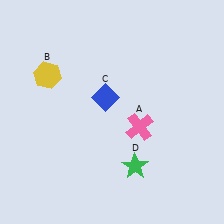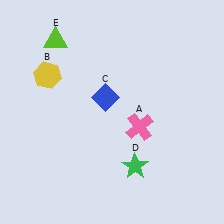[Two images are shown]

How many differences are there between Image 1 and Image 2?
There is 1 difference between the two images.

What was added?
A lime triangle (E) was added in Image 2.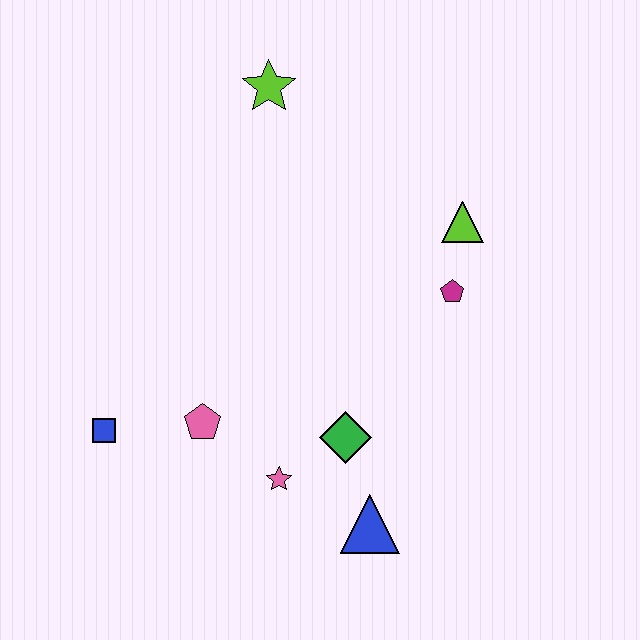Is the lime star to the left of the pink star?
Yes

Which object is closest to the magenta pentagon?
The lime triangle is closest to the magenta pentagon.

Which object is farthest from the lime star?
The blue triangle is farthest from the lime star.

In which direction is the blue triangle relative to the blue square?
The blue triangle is to the right of the blue square.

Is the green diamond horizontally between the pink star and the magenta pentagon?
Yes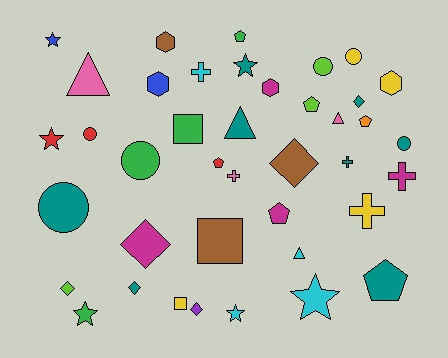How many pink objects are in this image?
There are 3 pink objects.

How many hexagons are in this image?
There are 4 hexagons.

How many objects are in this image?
There are 40 objects.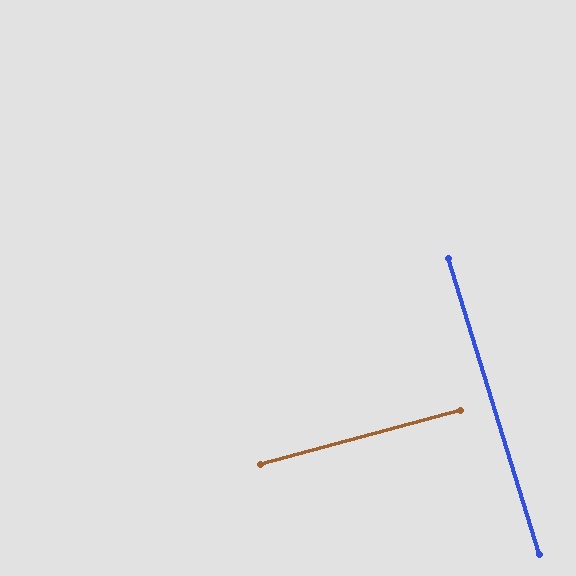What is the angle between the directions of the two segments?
Approximately 88 degrees.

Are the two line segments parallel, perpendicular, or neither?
Perpendicular — they meet at approximately 88°.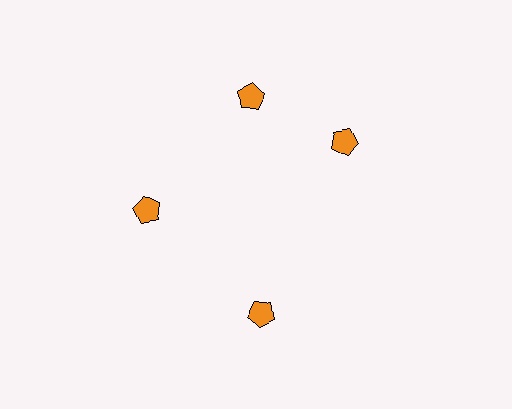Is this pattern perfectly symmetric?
No. The 4 orange pentagons are arranged in a ring, but one element near the 3 o'clock position is rotated out of alignment along the ring, breaking the 4-fold rotational symmetry.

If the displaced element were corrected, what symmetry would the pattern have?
It would have 4-fold rotational symmetry — the pattern would map onto itself every 90 degrees.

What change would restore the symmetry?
The symmetry would be restored by rotating it back into even spacing with its neighbors so that all 4 pentagons sit at equal angles and equal distance from the center.